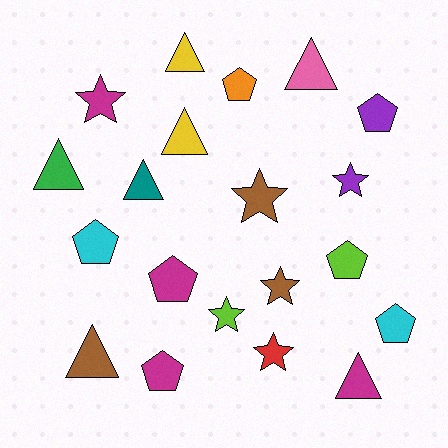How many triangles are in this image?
There are 7 triangles.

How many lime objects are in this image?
There are 2 lime objects.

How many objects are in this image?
There are 20 objects.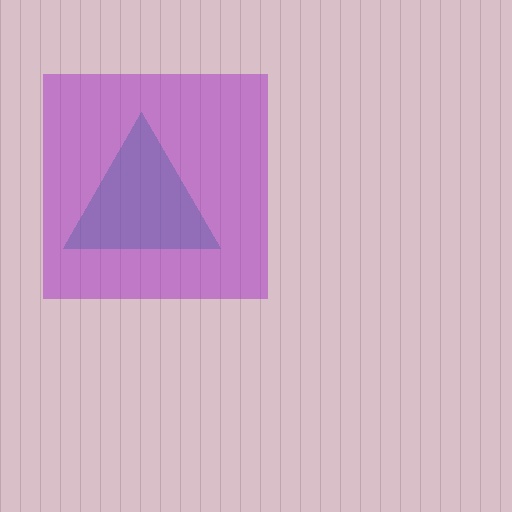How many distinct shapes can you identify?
There are 2 distinct shapes: a teal triangle, a purple square.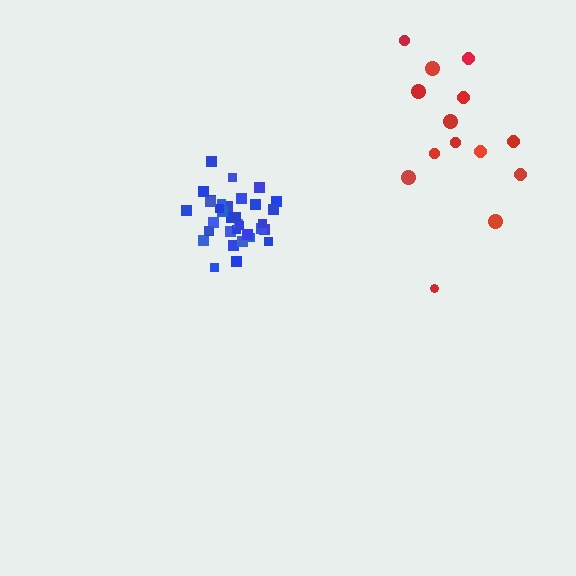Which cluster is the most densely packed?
Blue.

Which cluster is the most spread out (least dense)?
Red.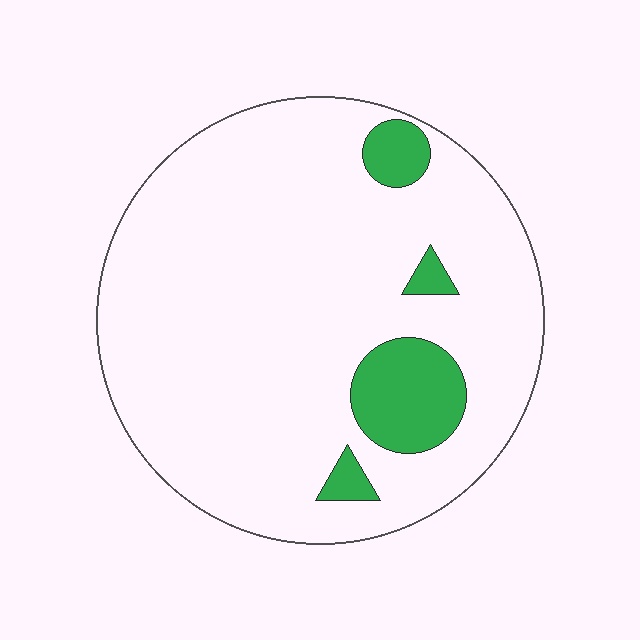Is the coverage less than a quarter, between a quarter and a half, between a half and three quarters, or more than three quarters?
Less than a quarter.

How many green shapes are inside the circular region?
4.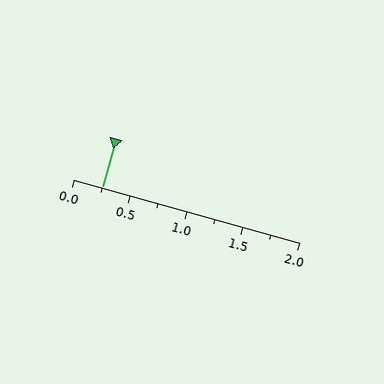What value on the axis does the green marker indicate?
The marker indicates approximately 0.25.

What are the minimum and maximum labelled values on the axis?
The axis runs from 0.0 to 2.0.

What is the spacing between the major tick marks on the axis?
The major ticks are spaced 0.5 apart.